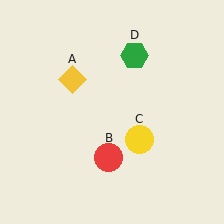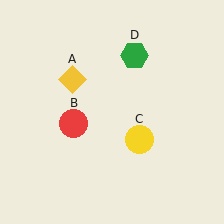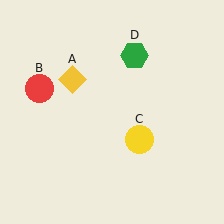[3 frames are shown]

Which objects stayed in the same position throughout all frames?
Yellow diamond (object A) and yellow circle (object C) and green hexagon (object D) remained stationary.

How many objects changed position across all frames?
1 object changed position: red circle (object B).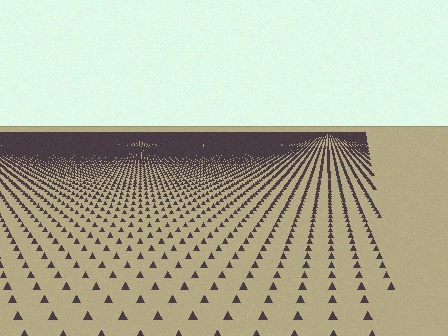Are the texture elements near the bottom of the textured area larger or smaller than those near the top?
Larger. Near the bottom, elements are closer to the viewer and appear at a bigger on-screen size.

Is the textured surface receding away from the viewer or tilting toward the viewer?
The surface is receding away from the viewer. Texture elements get smaller and denser toward the top.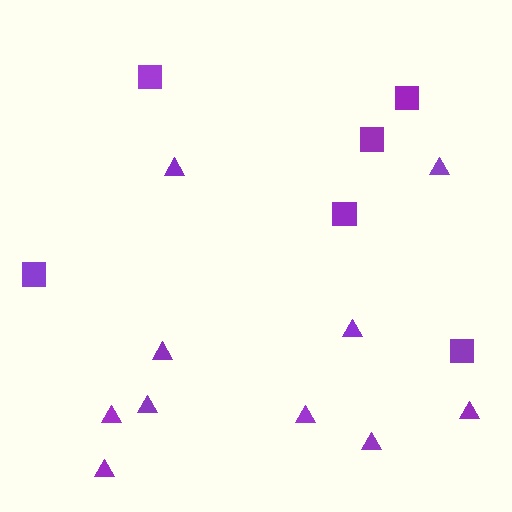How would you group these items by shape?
There are 2 groups: one group of squares (6) and one group of triangles (10).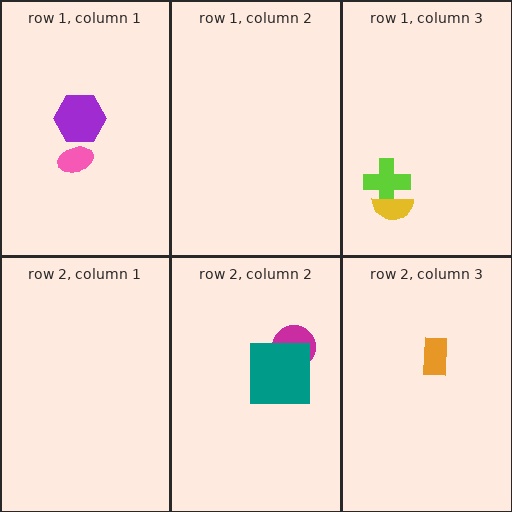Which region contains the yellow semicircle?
The row 1, column 3 region.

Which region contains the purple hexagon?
The row 1, column 1 region.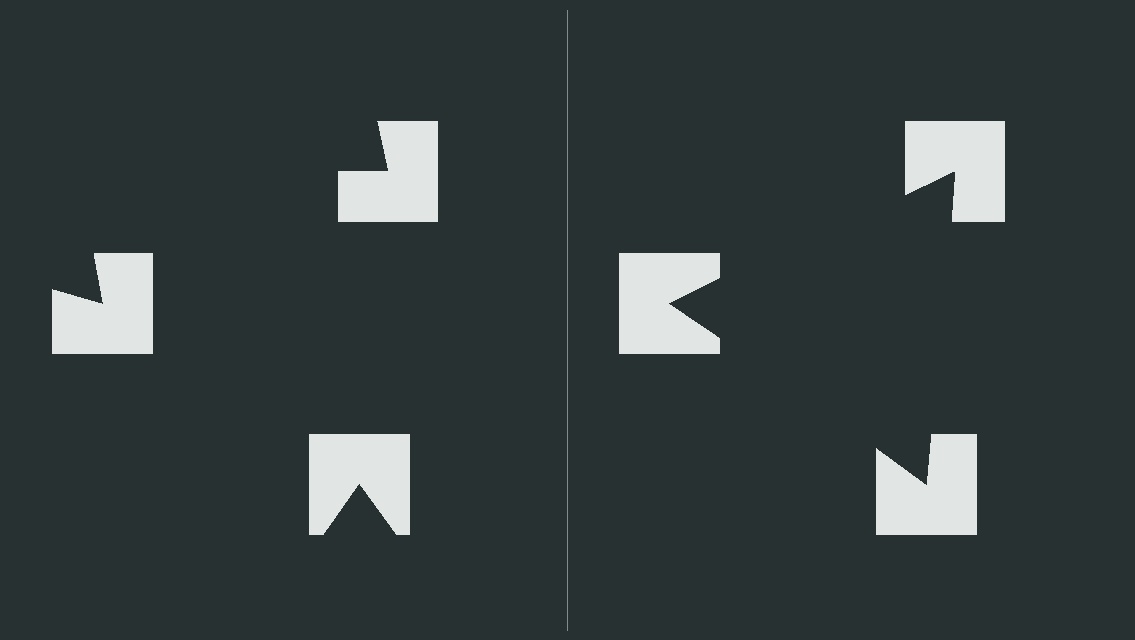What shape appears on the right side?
An illusory triangle.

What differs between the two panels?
The notched squares are positioned identically on both sides; only the wedge orientations differ. On the right they align to a triangle; on the left they are misaligned.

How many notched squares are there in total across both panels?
6 — 3 on each side.